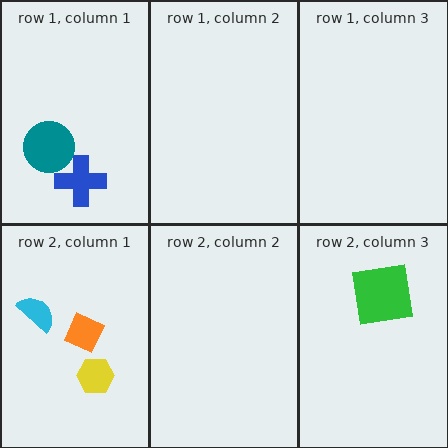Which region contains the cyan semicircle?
The row 2, column 1 region.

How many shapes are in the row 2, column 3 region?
1.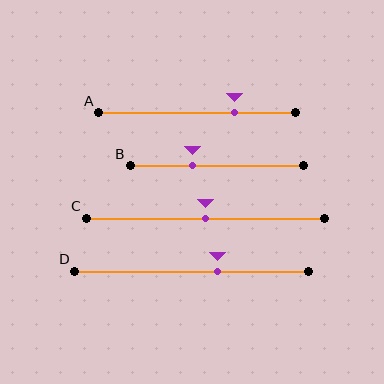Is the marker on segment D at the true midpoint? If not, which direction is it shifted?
No, the marker on segment D is shifted to the right by about 11% of the segment length.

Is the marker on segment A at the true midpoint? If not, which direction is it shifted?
No, the marker on segment A is shifted to the right by about 19% of the segment length.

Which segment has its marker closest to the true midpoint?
Segment C has its marker closest to the true midpoint.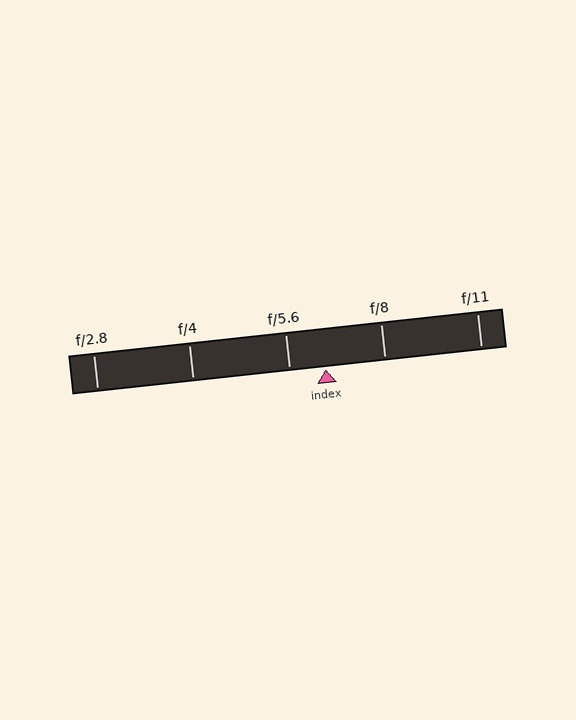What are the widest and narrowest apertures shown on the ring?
The widest aperture shown is f/2.8 and the narrowest is f/11.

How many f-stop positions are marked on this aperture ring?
There are 5 f-stop positions marked.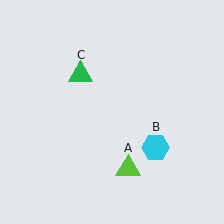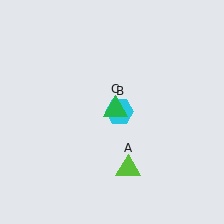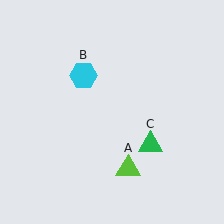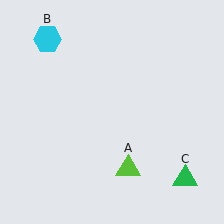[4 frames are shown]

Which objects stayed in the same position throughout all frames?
Lime triangle (object A) remained stationary.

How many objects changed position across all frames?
2 objects changed position: cyan hexagon (object B), green triangle (object C).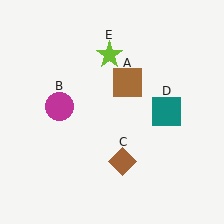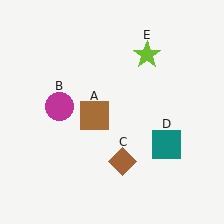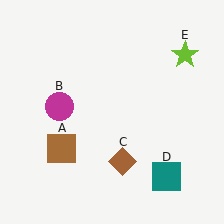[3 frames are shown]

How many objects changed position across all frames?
3 objects changed position: brown square (object A), teal square (object D), lime star (object E).